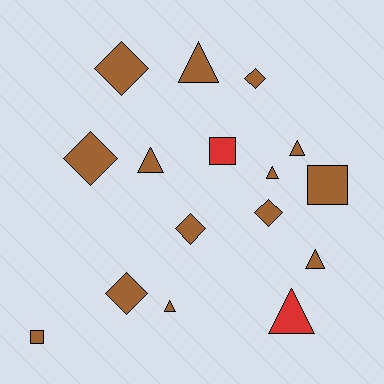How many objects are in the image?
There are 16 objects.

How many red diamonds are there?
There are no red diamonds.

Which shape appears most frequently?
Triangle, with 7 objects.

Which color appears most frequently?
Brown, with 14 objects.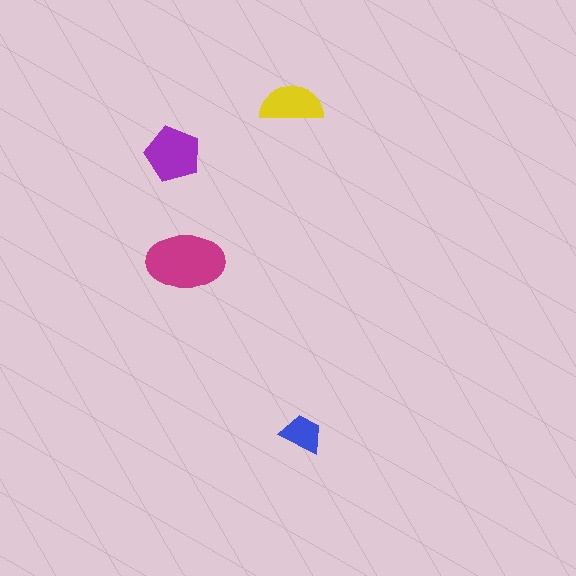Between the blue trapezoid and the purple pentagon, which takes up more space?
The purple pentagon.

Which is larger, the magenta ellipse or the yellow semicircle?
The magenta ellipse.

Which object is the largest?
The magenta ellipse.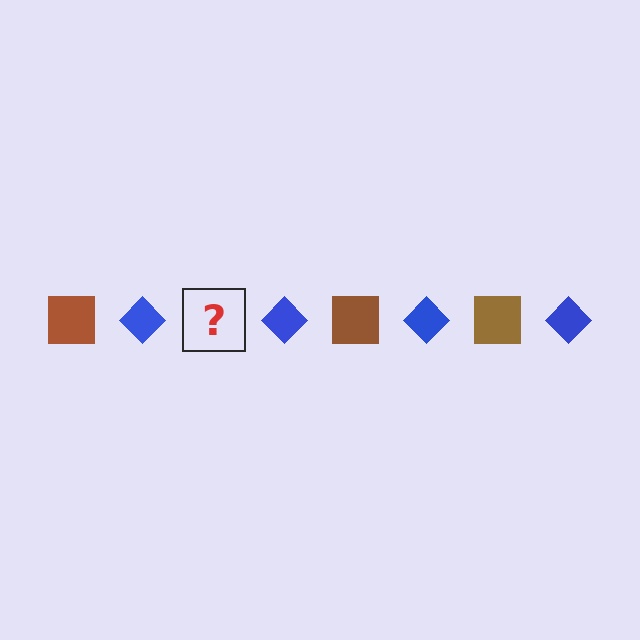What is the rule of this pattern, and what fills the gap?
The rule is that the pattern alternates between brown square and blue diamond. The gap should be filled with a brown square.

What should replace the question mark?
The question mark should be replaced with a brown square.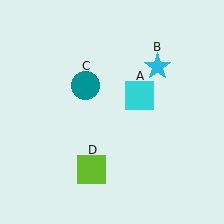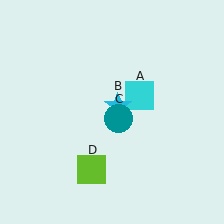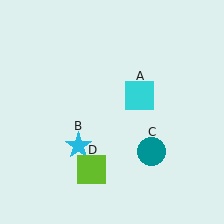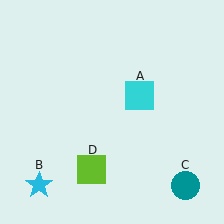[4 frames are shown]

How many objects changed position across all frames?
2 objects changed position: cyan star (object B), teal circle (object C).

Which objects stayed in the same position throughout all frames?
Cyan square (object A) and lime square (object D) remained stationary.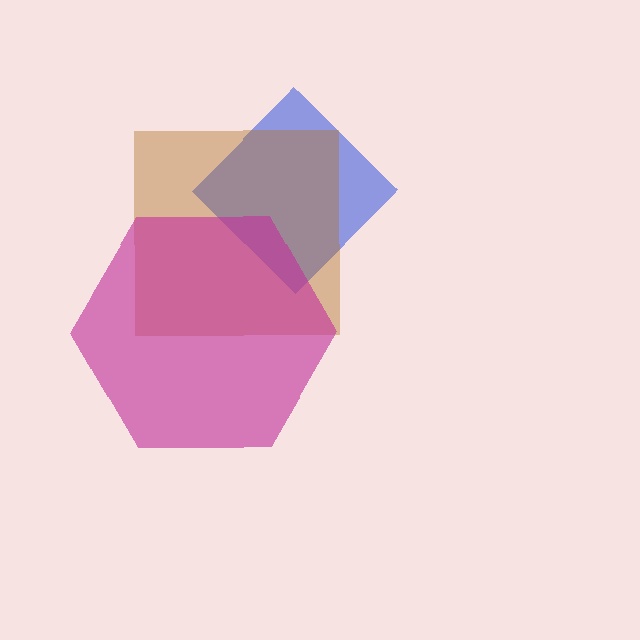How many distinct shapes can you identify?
There are 3 distinct shapes: a blue diamond, a brown square, a magenta hexagon.